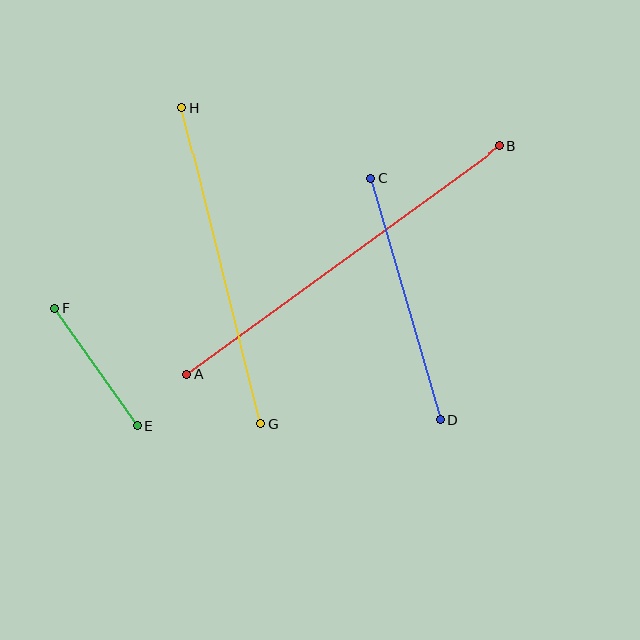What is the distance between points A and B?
The distance is approximately 387 pixels.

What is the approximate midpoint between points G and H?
The midpoint is at approximately (222, 266) pixels.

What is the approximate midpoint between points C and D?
The midpoint is at approximately (405, 299) pixels.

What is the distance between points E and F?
The distance is approximately 144 pixels.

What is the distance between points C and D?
The distance is approximately 251 pixels.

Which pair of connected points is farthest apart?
Points A and B are farthest apart.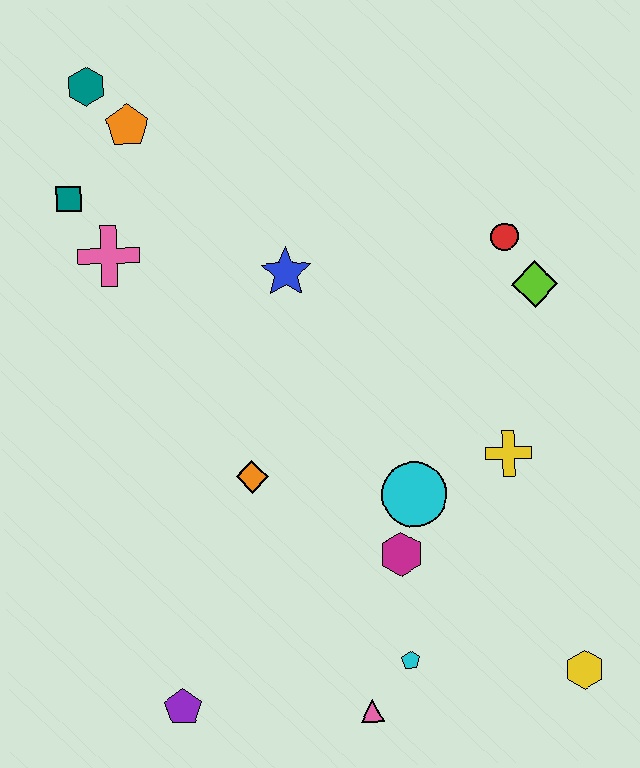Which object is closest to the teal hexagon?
The orange pentagon is closest to the teal hexagon.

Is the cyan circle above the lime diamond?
No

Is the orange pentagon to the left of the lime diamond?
Yes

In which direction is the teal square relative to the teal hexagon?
The teal square is below the teal hexagon.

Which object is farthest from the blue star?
The yellow hexagon is farthest from the blue star.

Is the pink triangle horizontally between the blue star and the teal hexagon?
No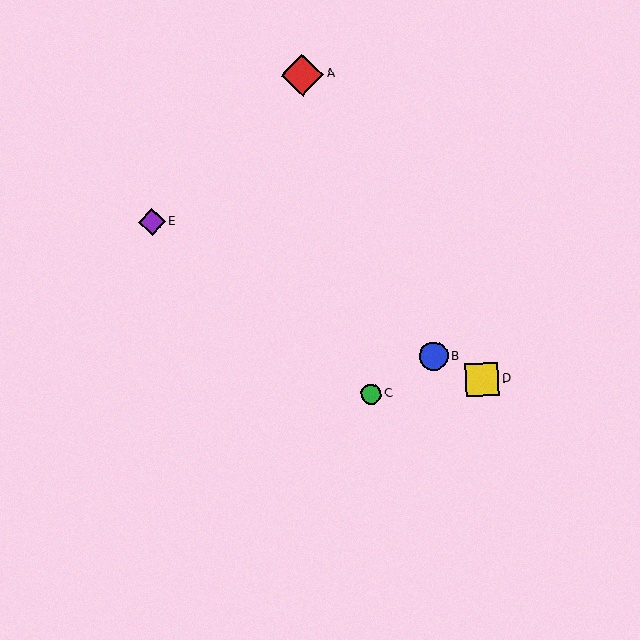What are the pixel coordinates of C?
Object C is at (371, 394).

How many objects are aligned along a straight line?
3 objects (B, D, E) are aligned along a straight line.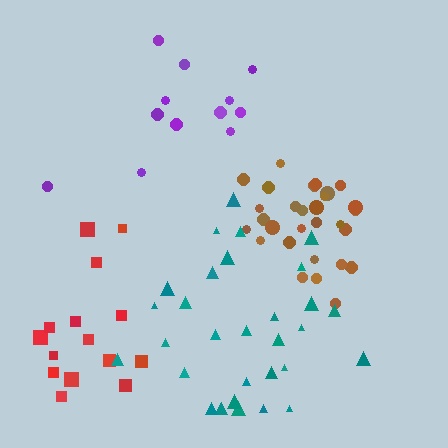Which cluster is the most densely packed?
Brown.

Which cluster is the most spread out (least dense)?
Red.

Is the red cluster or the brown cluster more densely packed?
Brown.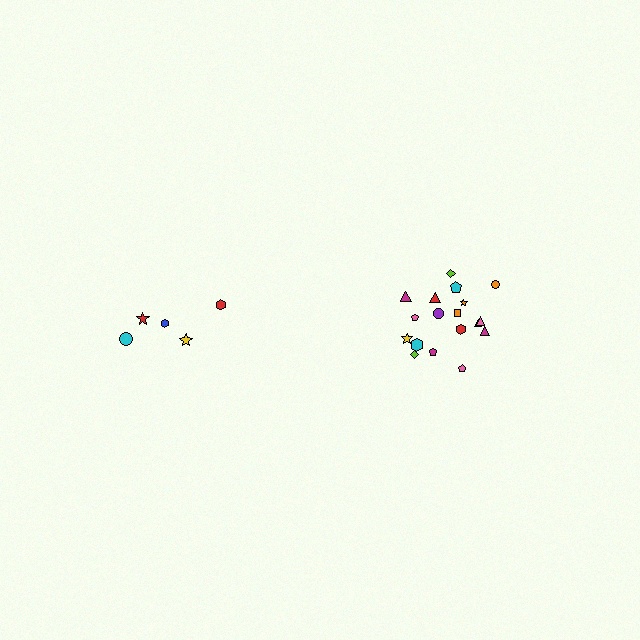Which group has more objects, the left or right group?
The right group.